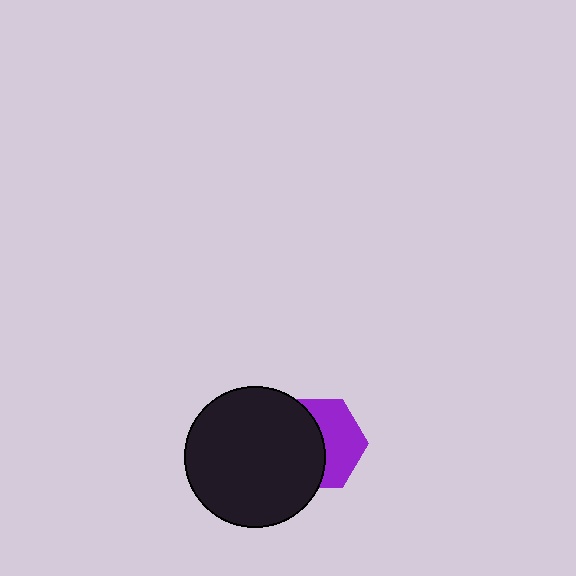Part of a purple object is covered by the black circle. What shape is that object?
It is a hexagon.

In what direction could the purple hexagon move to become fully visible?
The purple hexagon could move right. That would shift it out from behind the black circle entirely.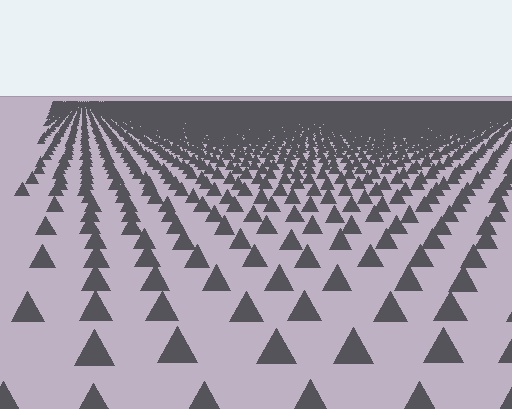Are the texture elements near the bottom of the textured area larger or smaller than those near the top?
Larger. Near the bottom, elements are closer to the viewer and appear at a bigger on-screen size.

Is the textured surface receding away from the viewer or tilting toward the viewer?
The surface is receding away from the viewer. Texture elements get smaller and denser toward the top.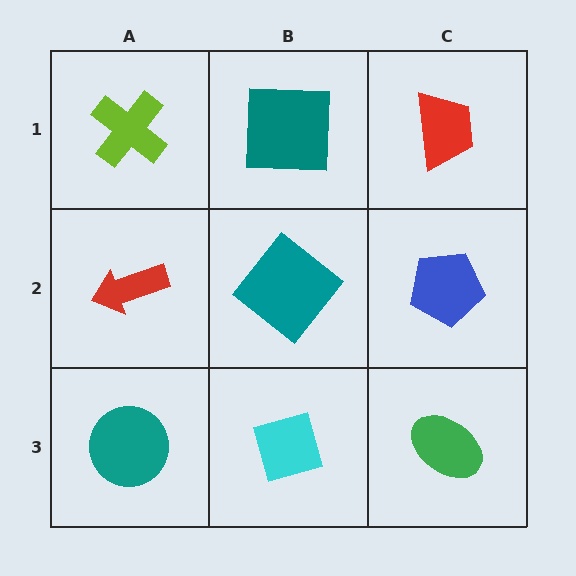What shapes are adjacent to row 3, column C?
A blue pentagon (row 2, column C), a cyan diamond (row 3, column B).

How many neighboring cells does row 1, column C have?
2.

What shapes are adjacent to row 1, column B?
A teal diamond (row 2, column B), a lime cross (row 1, column A), a red trapezoid (row 1, column C).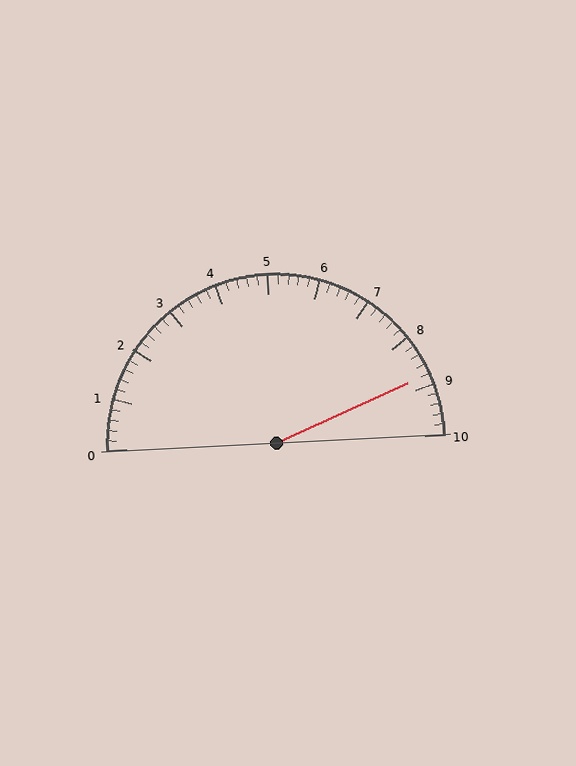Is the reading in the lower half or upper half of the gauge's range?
The reading is in the upper half of the range (0 to 10).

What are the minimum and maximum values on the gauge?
The gauge ranges from 0 to 10.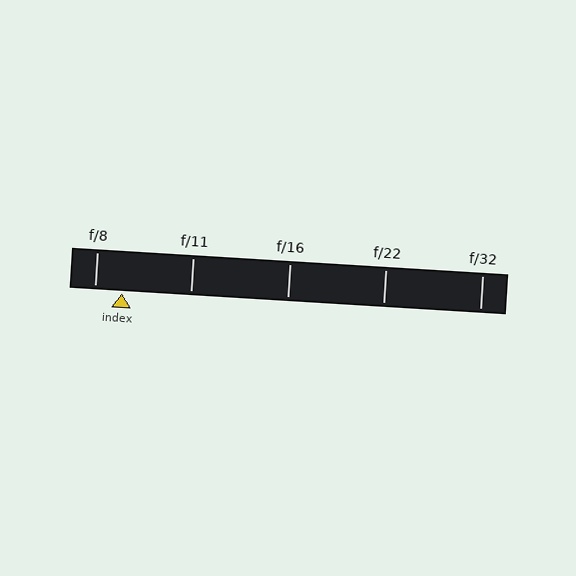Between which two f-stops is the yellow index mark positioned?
The index mark is between f/8 and f/11.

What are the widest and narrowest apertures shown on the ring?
The widest aperture shown is f/8 and the narrowest is f/32.